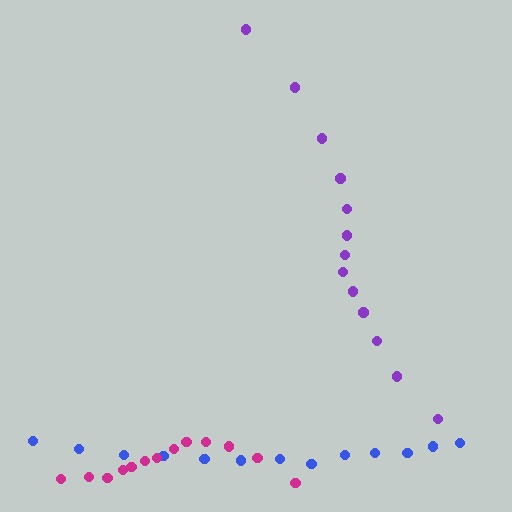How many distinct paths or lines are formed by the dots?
There are 3 distinct paths.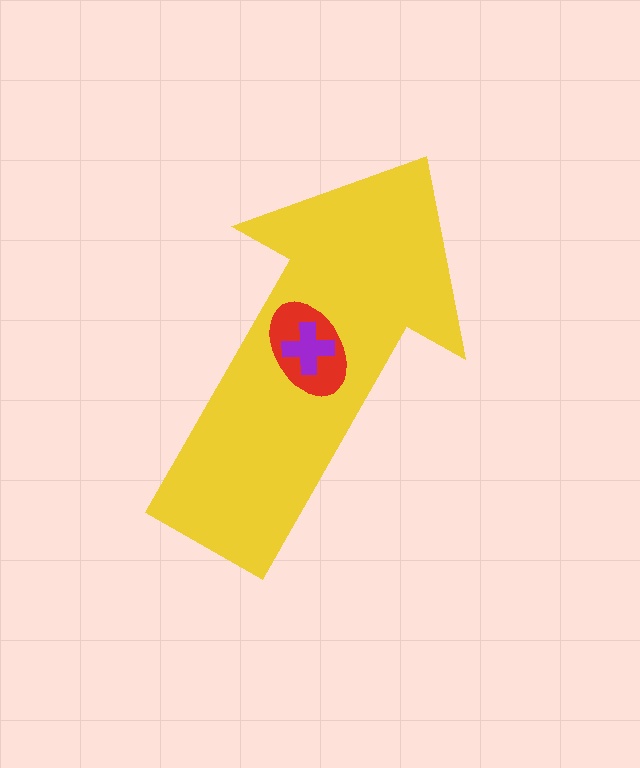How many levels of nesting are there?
3.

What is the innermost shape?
The purple cross.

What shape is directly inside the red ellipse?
The purple cross.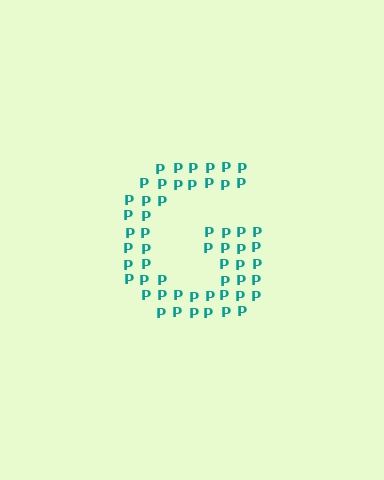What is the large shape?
The large shape is the letter G.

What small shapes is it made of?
It is made of small letter P's.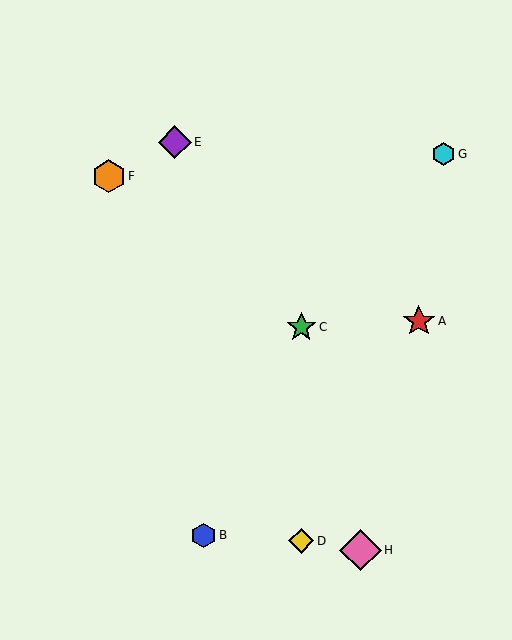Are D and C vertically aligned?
Yes, both are at x≈301.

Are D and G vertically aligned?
No, D is at x≈301 and G is at x≈444.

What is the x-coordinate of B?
Object B is at x≈203.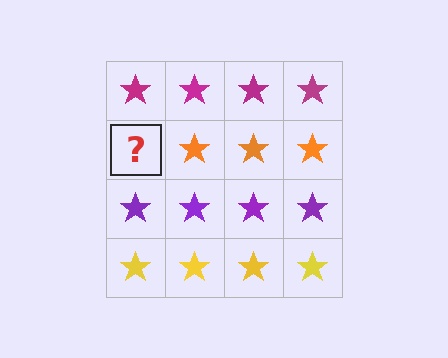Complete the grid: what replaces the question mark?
The question mark should be replaced with an orange star.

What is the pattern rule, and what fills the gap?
The rule is that each row has a consistent color. The gap should be filled with an orange star.